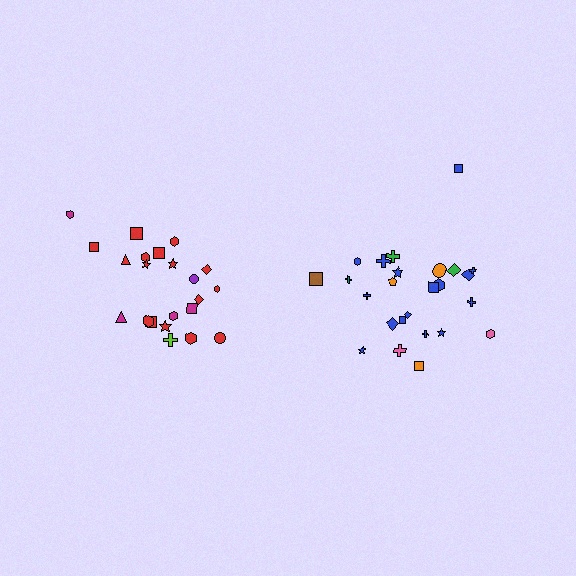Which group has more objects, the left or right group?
The right group.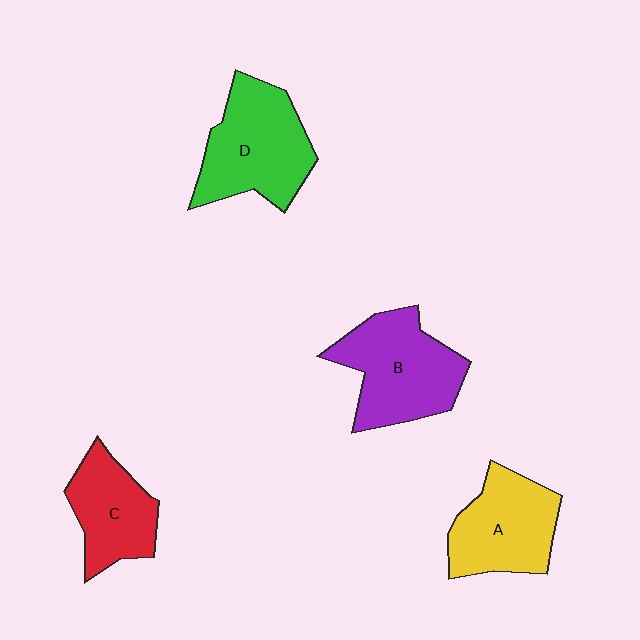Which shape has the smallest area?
Shape C (red).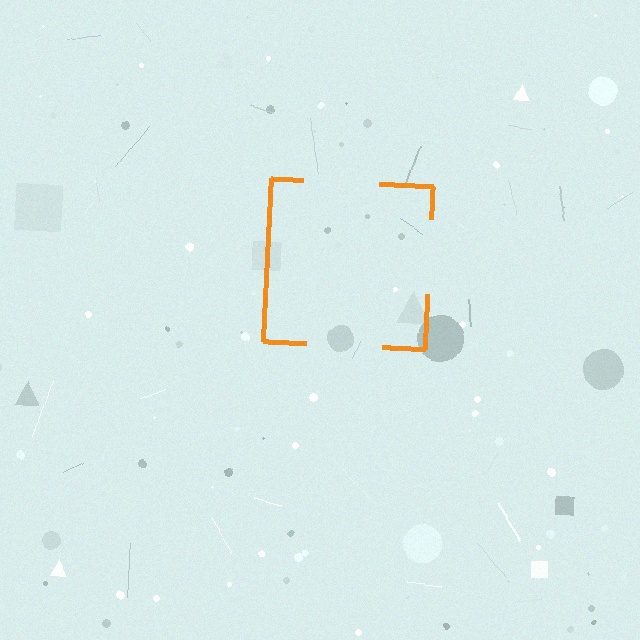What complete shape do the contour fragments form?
The contour fragments form a square.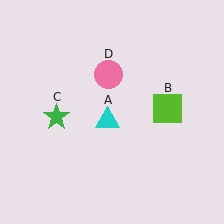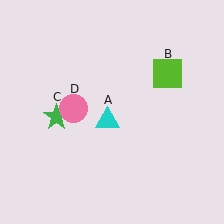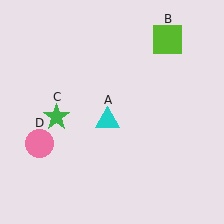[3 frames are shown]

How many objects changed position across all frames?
2 objects changed position: lime square (object B), pink circle (object D).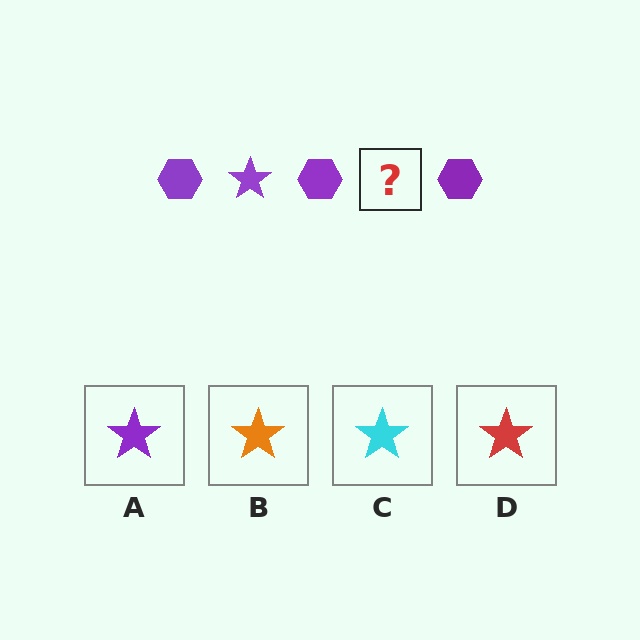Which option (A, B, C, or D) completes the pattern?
A.